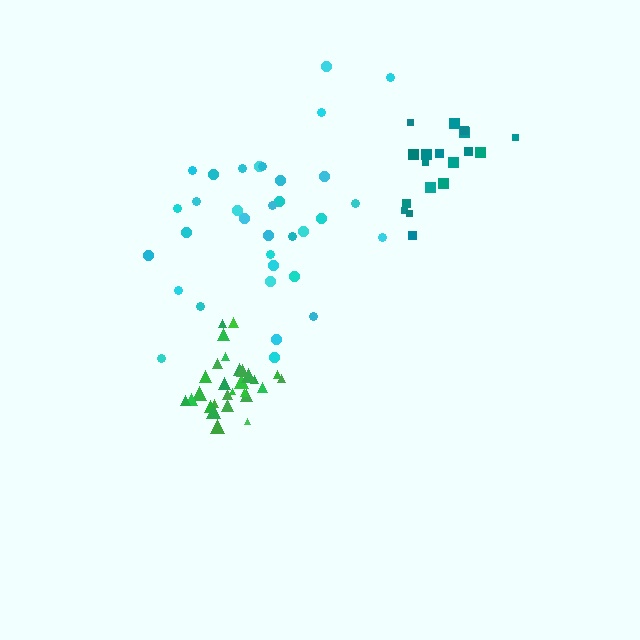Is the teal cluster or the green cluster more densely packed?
Green.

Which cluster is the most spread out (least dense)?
Cyan.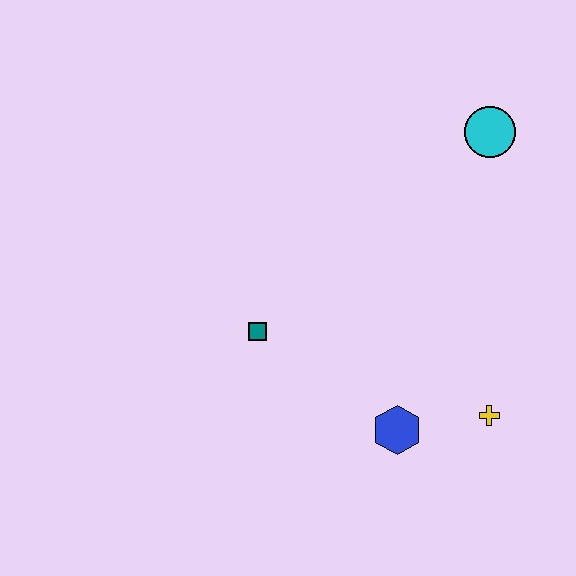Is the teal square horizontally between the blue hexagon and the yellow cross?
No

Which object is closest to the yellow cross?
The blue hexagon is closest to the yellow cross.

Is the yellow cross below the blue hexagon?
No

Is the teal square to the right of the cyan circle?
No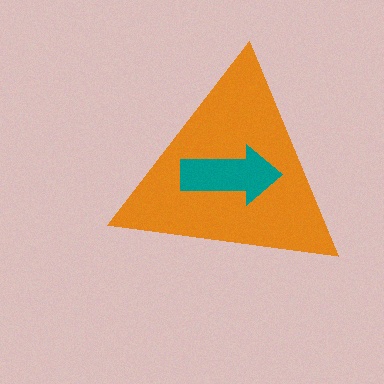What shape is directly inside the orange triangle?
The teal arrow.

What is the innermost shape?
The teal arrow.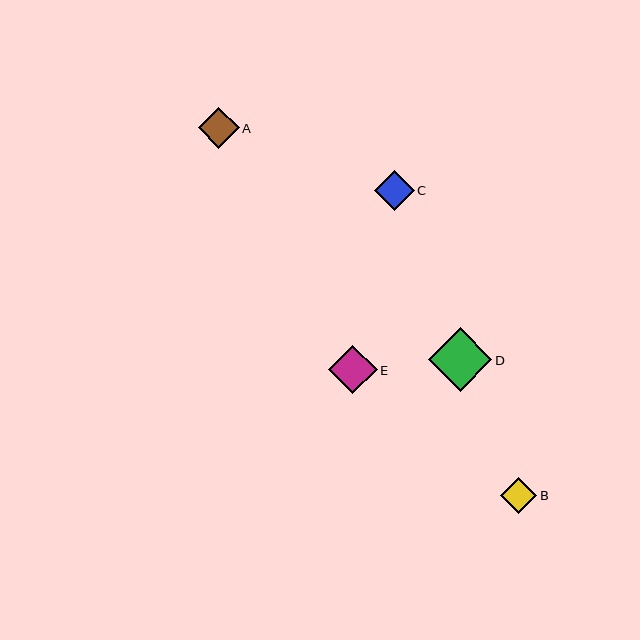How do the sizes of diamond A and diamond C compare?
Diamond A and diamond C are approximately the same size.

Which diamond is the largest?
Diamond D is the largest with a size of approximately 63 pixels.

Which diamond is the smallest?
Diamond B is the smallest with a size of approximately 37 pixels.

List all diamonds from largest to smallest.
From largest to smallest: D, E, A, C, B.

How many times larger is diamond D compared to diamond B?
Diamond D is approximately 1.7 times the size of diamond B.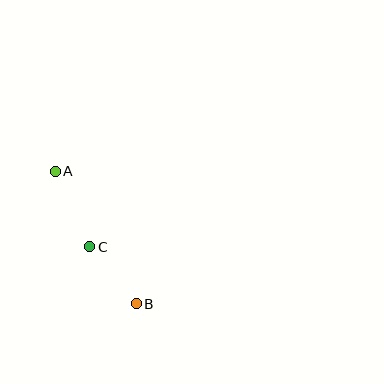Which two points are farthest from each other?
Points A and B are farthest from each other.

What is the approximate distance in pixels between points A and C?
The distance between A and C is approximately 83 pixels.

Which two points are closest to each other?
Points B and C are closest to each other.